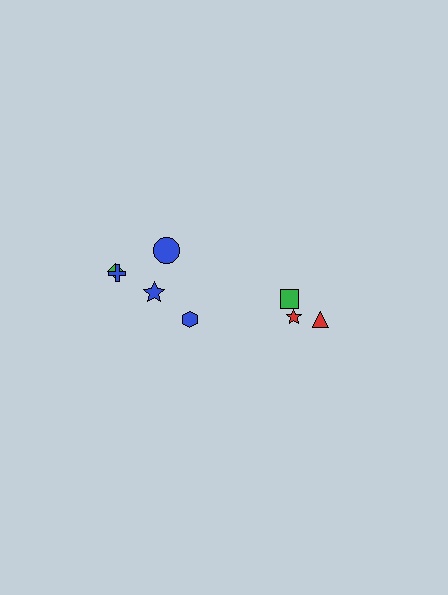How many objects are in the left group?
There are 5 objects.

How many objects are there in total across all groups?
There are 8 objects.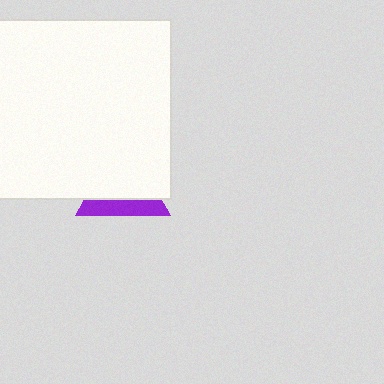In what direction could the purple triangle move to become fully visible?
The purple triangle could move down. That would shift it out from behind the white square entirely.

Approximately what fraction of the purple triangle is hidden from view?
Roughly 66% of the purple triangle is hidden behind the white square.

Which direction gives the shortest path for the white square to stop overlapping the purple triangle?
Moving up gives the shortest separation.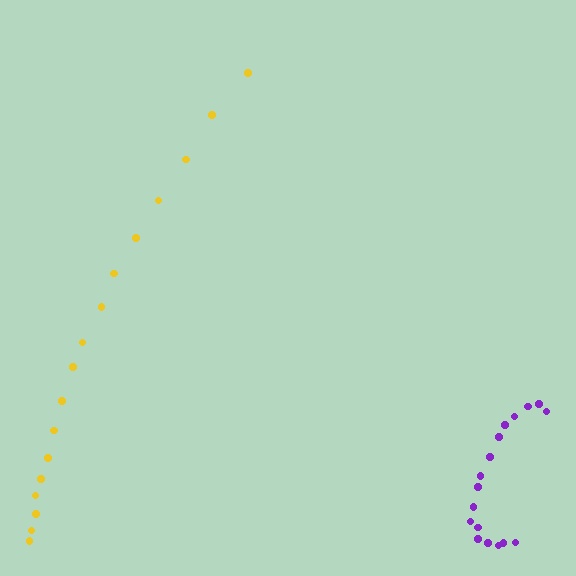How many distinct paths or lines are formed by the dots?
There are 2 distinct paths.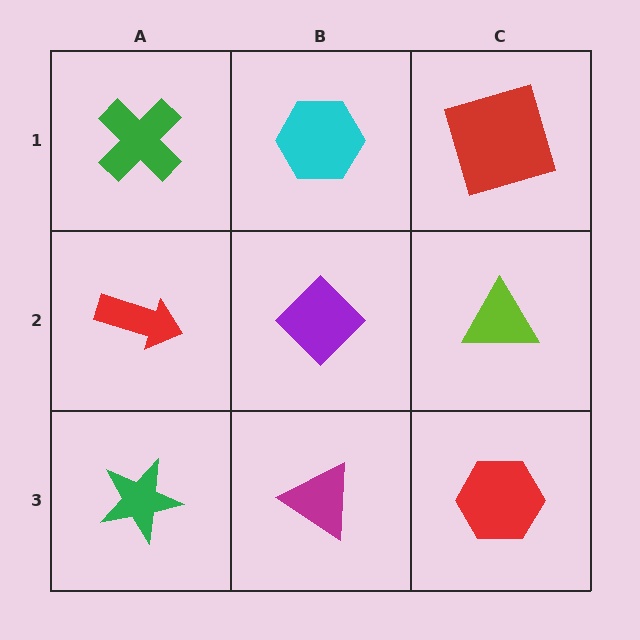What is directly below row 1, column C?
A lime triangle.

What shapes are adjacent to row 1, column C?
A lime triangle (row 2, column C), a cyan hexagon (row 1, column B).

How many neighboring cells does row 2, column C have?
3.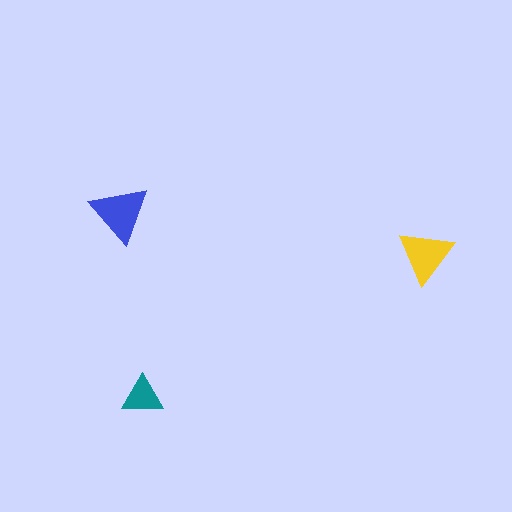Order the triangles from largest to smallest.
the blue one, the yellow one, the teal one.